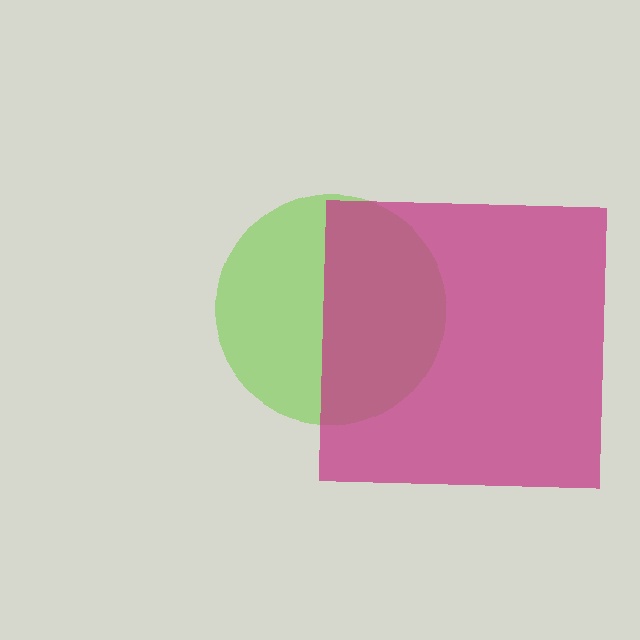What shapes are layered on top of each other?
The layered shapes are: a lime circle, a magenta square.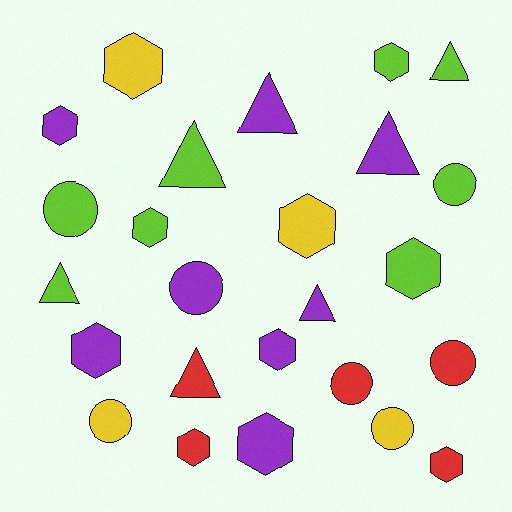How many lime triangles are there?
There are 3 lime triangles.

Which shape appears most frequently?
Hexagon, with 11 objects.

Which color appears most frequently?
Lime, with 8 objects.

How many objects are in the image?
There are 25 objects.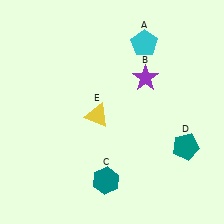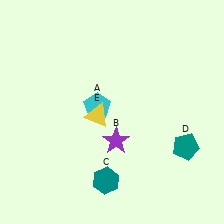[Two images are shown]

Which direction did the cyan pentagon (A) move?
The cyan pentagon (A) moved down.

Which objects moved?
The objects that moved are: the cyan pentagon (A), the purple star (B).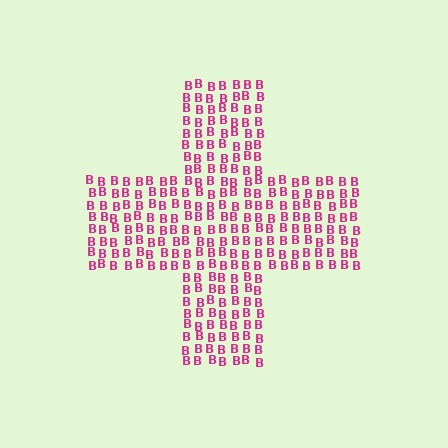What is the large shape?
The large shape is a cross.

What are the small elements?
The small elements are letter B's.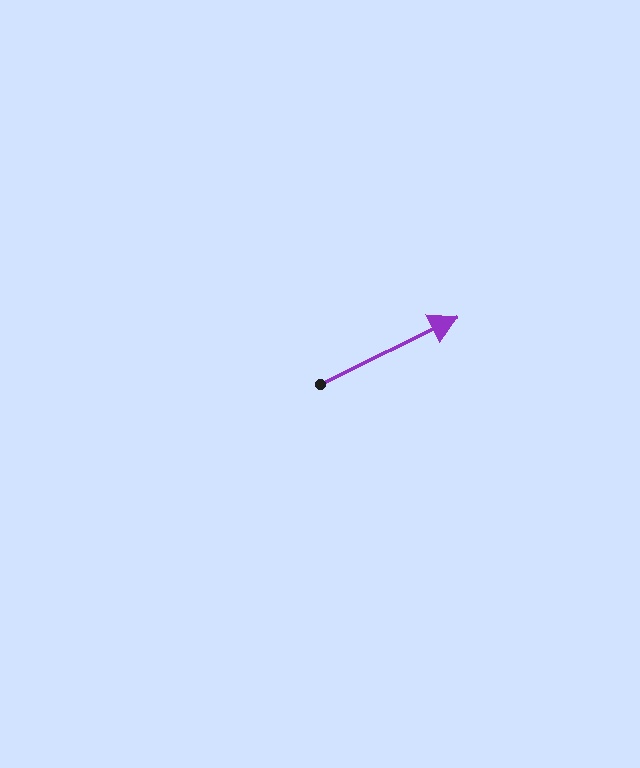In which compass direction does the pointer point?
Northeast.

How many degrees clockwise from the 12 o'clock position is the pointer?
Approximately 64 degrees.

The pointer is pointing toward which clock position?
Roughly 2 o'clock.